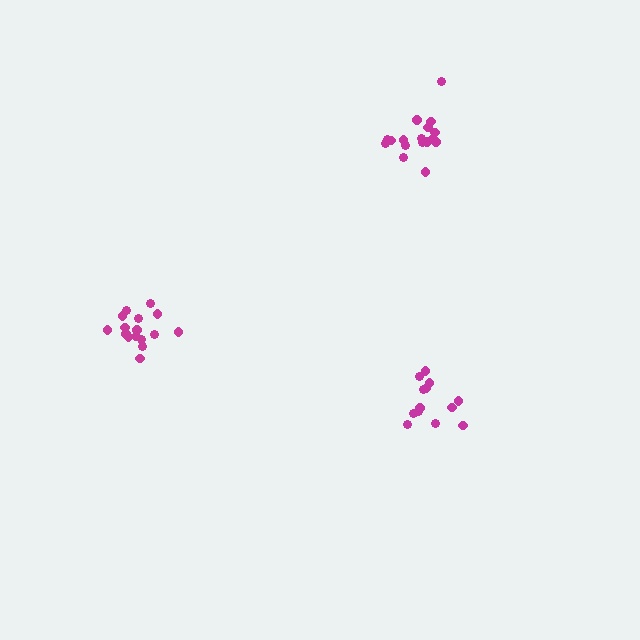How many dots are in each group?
Group 1: 16 dots, Group 2: 17 dots, Group 3: 13 dots (46 total).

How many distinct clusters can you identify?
There are 3 distinct clusters.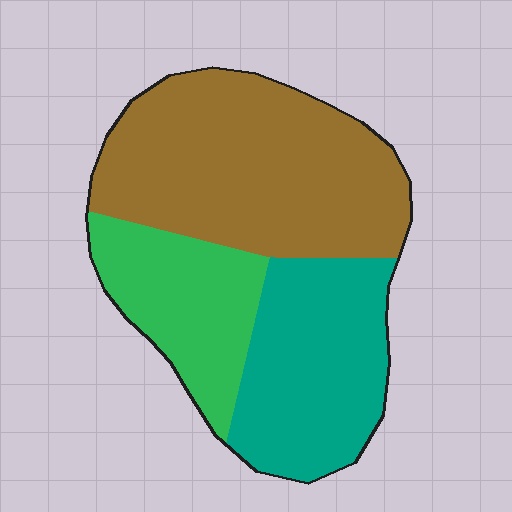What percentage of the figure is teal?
Teal takes up about one third (1/3) of the figure.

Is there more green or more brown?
Brown.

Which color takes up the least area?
Green, at roughly 20%.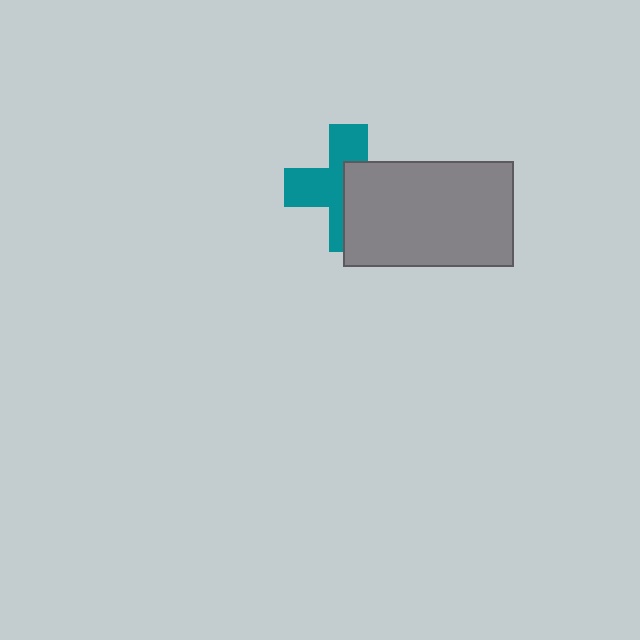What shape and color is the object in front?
The object in front is a gray rectangle.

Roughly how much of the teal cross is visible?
About half of it is visible (roughly 54%).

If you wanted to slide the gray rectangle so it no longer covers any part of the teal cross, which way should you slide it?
Slide it right — that is the most direct way to separate the two shapes.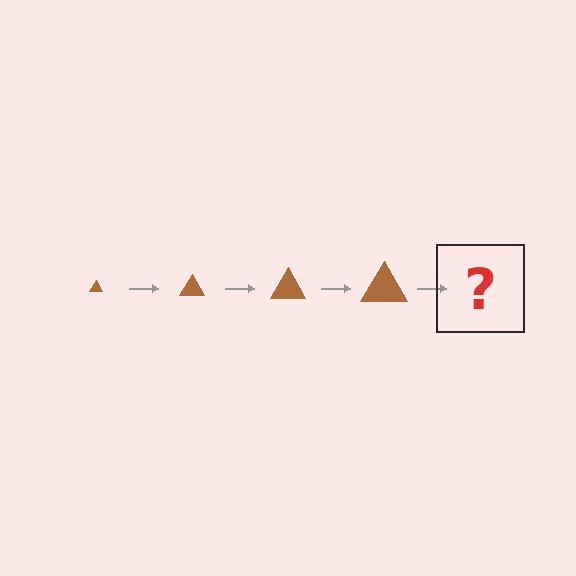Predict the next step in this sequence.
The next step is a brown triangle, larger than the previous one.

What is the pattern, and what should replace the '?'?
The pattern is that the triangle gets progressively larger each step. The '?' should be a brown triangle, larger than the previous one.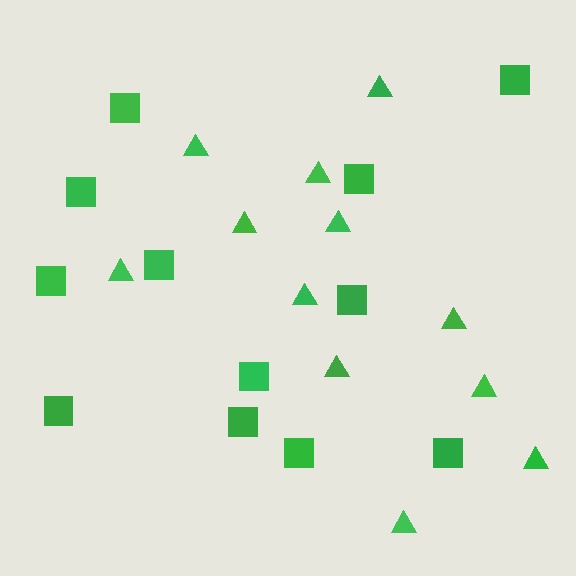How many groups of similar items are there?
There are 2 groups: one group of triangles (12) and one group of squares (12).